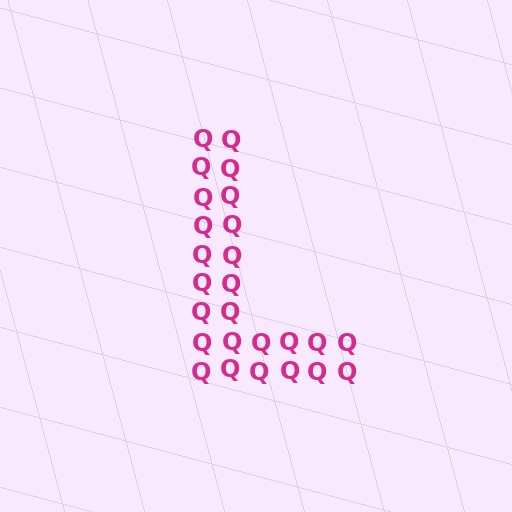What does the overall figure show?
The overall figure shows the letter L.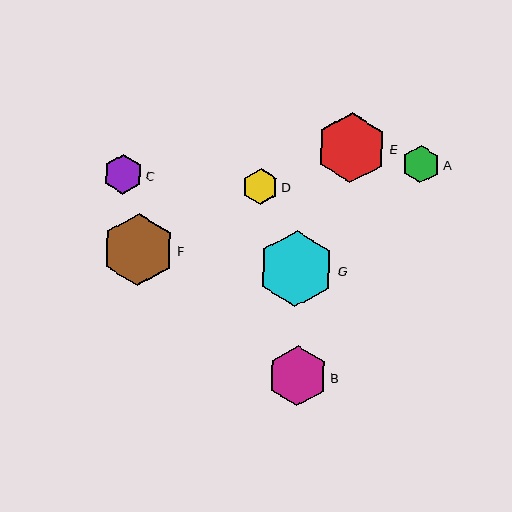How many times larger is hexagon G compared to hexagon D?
Hexagon G is approximately 2.1 times the size of hexagon D.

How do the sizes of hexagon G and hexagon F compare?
Hexagon G and hexagon F are approximately the same size.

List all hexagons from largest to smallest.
From largest to smallest: G, F, E, B, C, A, D.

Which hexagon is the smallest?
Hexagon D is the smallest with a size of approximately 36 pixels.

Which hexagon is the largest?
Hexagon G is the largest with a size of approximately 76 pixels.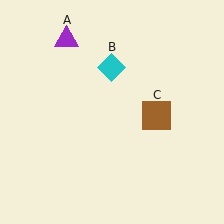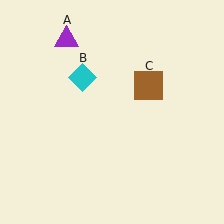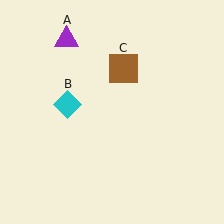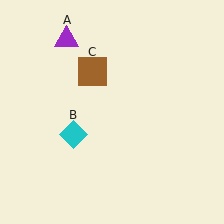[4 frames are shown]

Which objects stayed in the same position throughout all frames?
Purple triangle (object A) remained stationary.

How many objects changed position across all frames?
2 objects changed position: cyan diamond (object B), brown square (object C).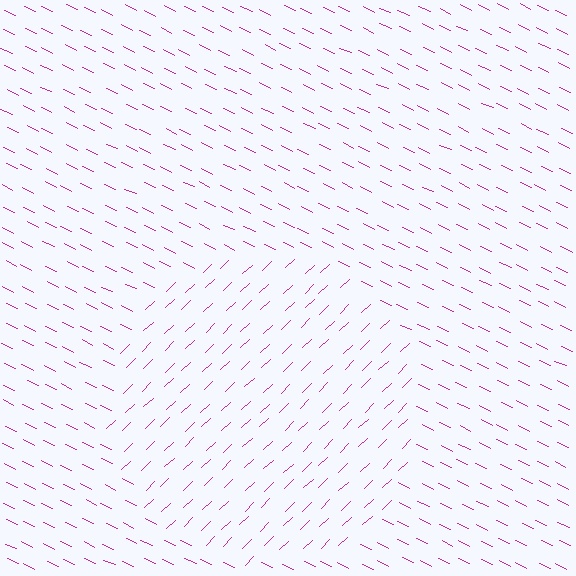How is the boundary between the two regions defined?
The boundary is defined purely by a change in line orientation (approximately 69 degrees difference). All lines are the same color and thickness.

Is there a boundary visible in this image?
Yes, there is a texture boundary formed by a change in line orientation.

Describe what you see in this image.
The image is filled with small magenta line segments. A circle region in the image has lines oriented differently from the surrounding lines, creating a visible texture boundary.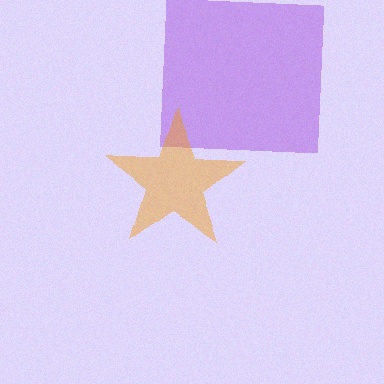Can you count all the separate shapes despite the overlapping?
Yes, there are 2 separate shapes.